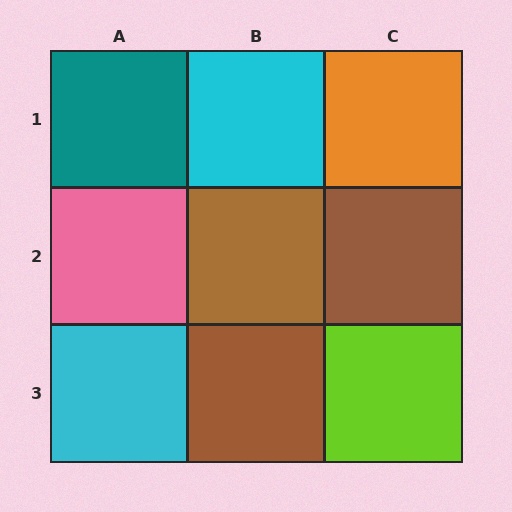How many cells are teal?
1 cell is teal.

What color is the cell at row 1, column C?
Orange.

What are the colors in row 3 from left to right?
Cyan, brown, lime.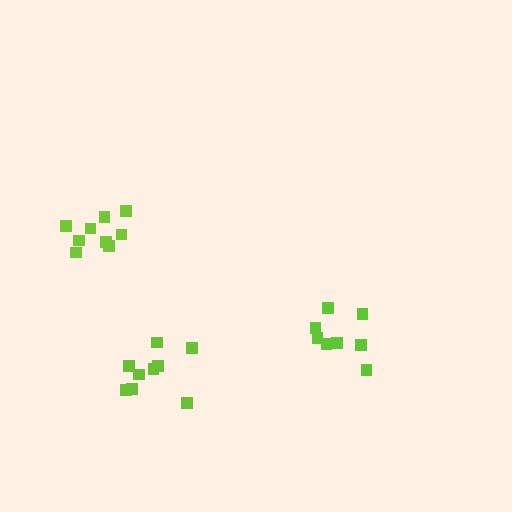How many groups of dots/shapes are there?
There are 3 groups.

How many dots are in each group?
Group 1: 9 dots, Group 2: 8 dots, Group 3: 9 dots (26 total).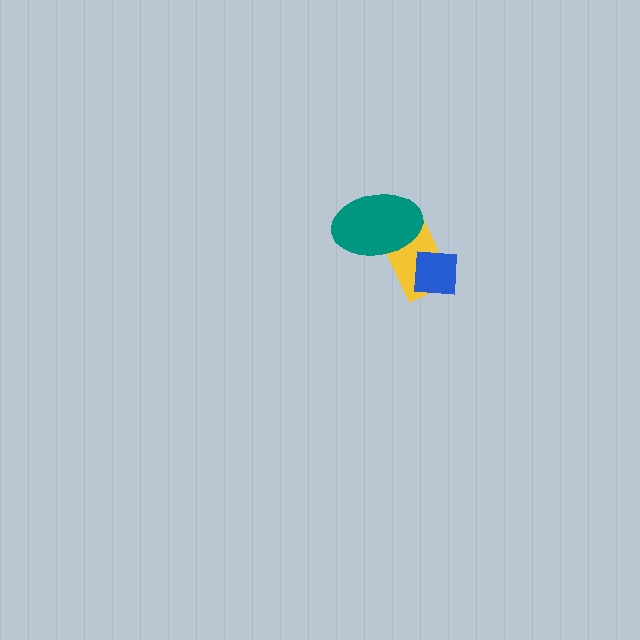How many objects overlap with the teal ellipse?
1 object overlaps with the teal ellipse.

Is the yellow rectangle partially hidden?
Yes, it is partially covered by another shape.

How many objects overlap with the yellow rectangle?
2 objects overlap with the yellow rectangle.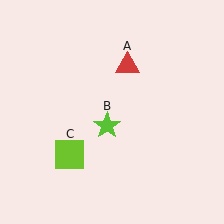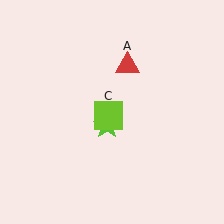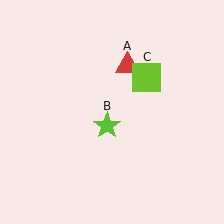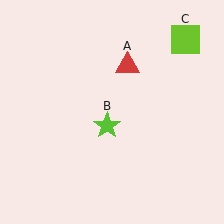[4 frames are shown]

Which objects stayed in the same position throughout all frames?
Red triangle (object A) and lime star (object B) remained stationary.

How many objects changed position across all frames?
1 object changed position: lime square (object C).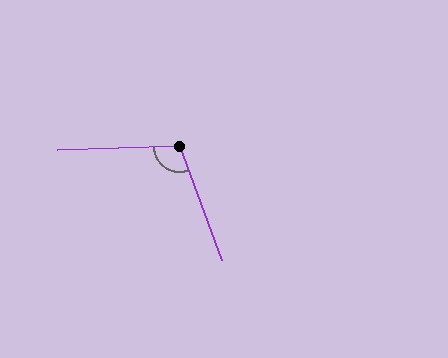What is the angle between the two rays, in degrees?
Approximately 109 degrees.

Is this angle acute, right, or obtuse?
It is obtuse.